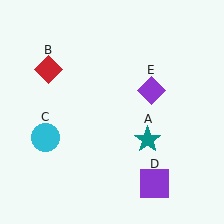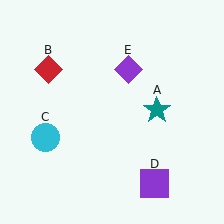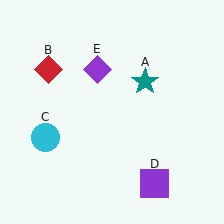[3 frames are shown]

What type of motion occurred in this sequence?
The teal star (object A), purple diamond (object E) rotated counterclockwise around the center of the scene.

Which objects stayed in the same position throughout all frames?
Red diamond (object B) and cyan circle (object C) and purple square (object D) remained stationary.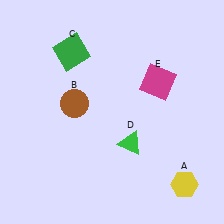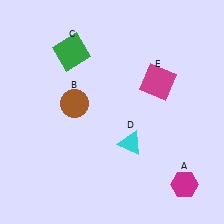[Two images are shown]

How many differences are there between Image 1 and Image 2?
There are 2 differences between the two images.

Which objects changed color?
A changed from yellow to magenta. D changed from green to cyan.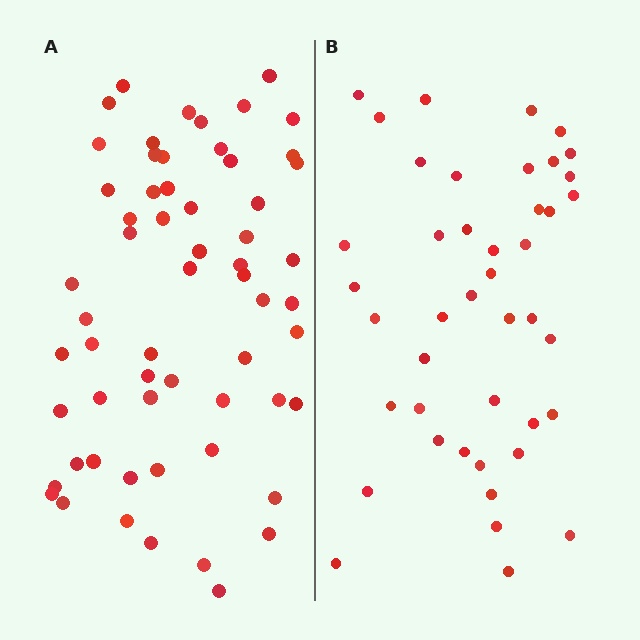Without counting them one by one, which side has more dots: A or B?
Region A (the left region) has more dots.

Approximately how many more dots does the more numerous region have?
Region A has approximately 15 more dots than region B.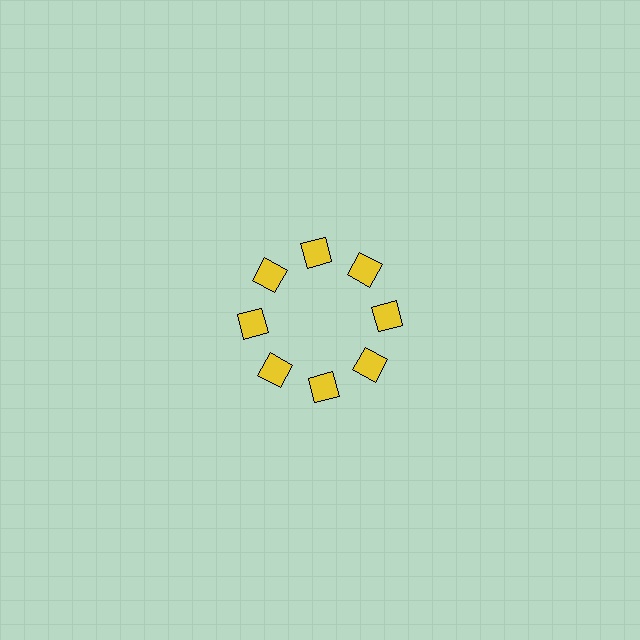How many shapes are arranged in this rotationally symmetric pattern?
There are 8 shapes, arranged in 8 groups of 1.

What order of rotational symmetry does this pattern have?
This pattern has 8-fold rotational symmetry.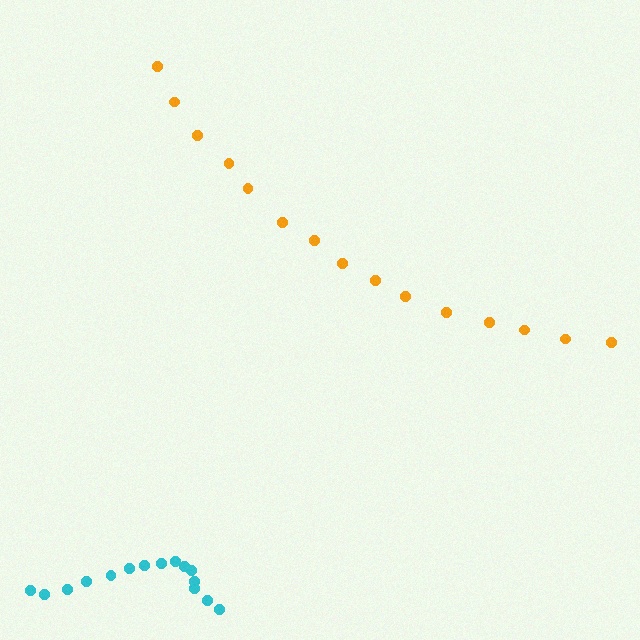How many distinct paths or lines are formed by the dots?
There are 2 distinct paths.